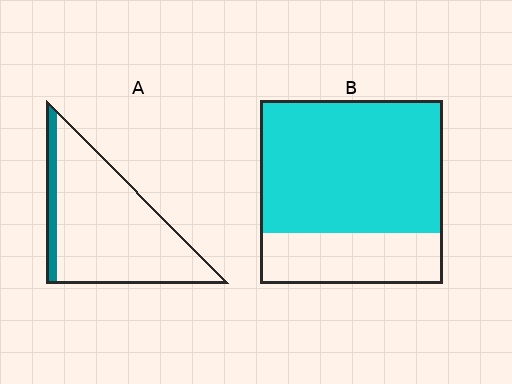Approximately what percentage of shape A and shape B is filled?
A is approximately 10% and B is approximately 70%.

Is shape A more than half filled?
No.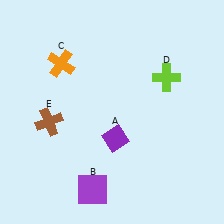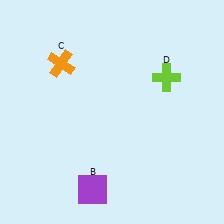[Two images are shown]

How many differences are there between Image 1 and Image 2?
There are 2 differences between the two images.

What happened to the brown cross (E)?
The brown cross (E) was removed in Image 2. It was in the bottom-left area of Image 1.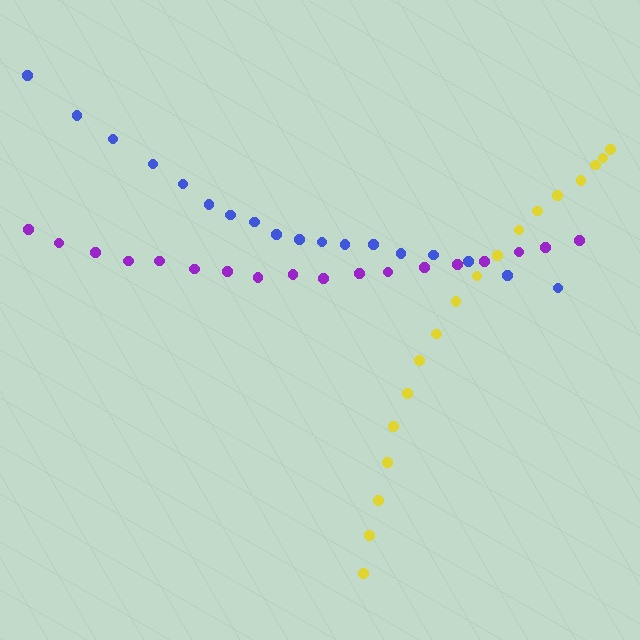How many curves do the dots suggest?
There are 3 distinct paths.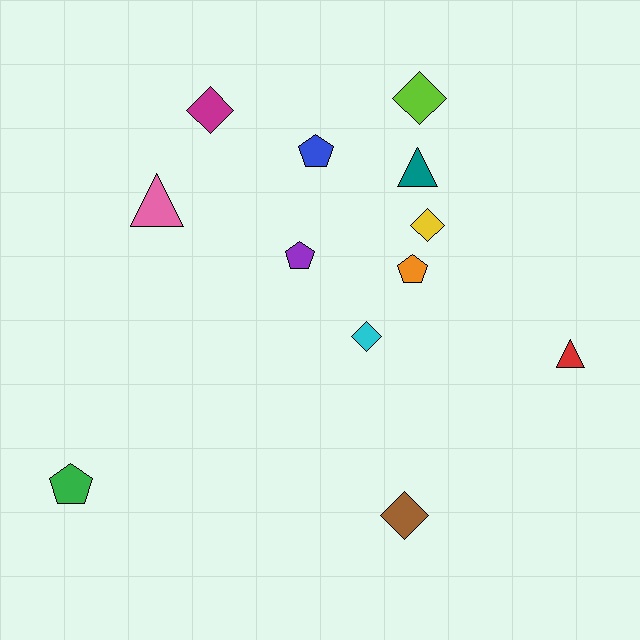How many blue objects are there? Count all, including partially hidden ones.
There is 1 blue object.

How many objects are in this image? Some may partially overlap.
There are 12 objects.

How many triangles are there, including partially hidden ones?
There are 3 triangles.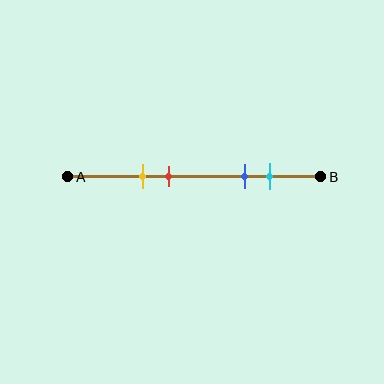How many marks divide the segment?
There are 4 marks dividing the segment.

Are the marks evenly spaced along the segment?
No, the marks are not evenly spaced.